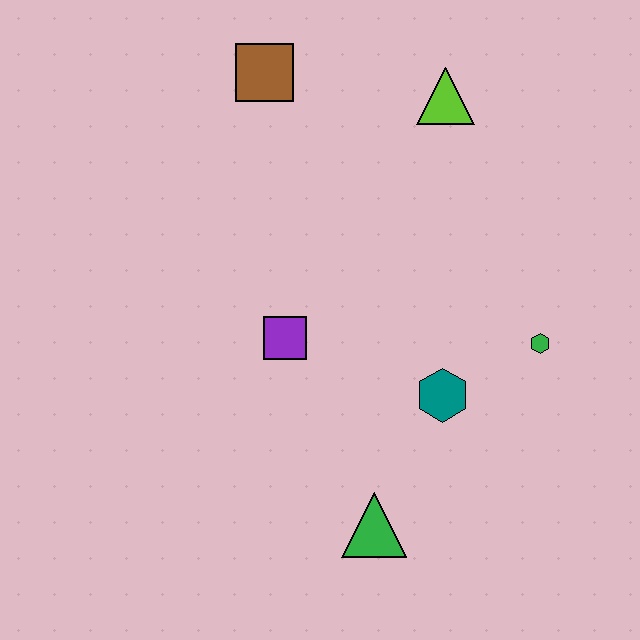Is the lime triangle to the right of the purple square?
Yes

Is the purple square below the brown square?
Yes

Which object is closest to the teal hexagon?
The green hexagon is closest to the teal hexagon.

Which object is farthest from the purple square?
The lime triangle is farthest from the purple square.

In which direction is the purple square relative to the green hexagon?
The purple square is to the left of the green hexagon.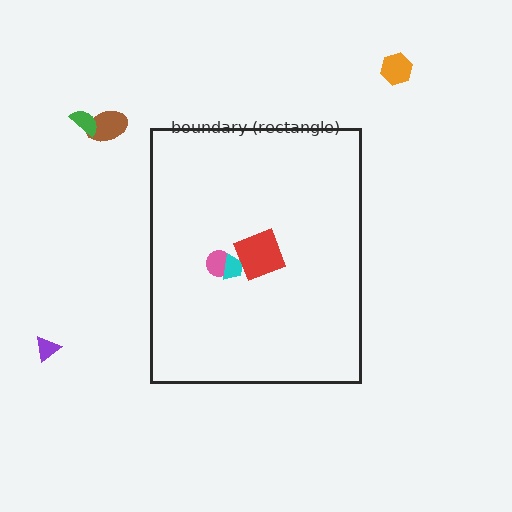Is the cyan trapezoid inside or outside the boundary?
Inside.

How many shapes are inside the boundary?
3 inside, 4 outside.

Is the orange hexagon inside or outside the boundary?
Outside.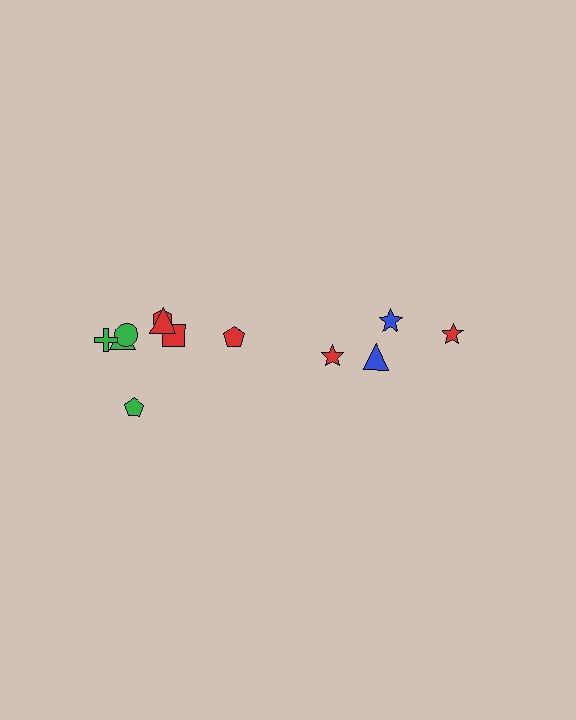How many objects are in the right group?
There are 4 objects.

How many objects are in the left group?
There are 8 objects.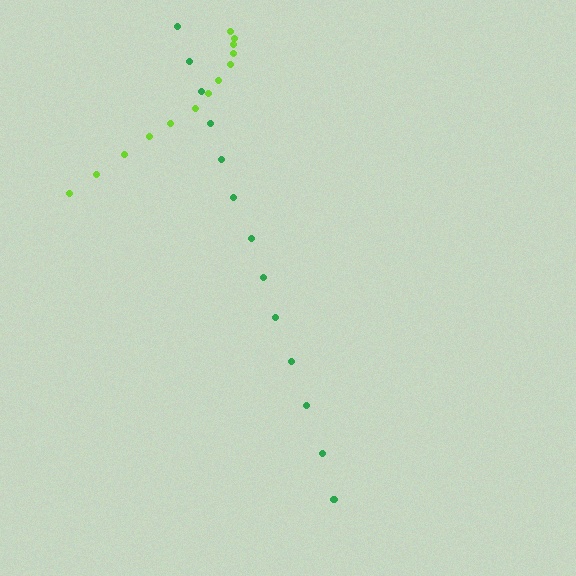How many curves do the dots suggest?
There are 2 distinct paths.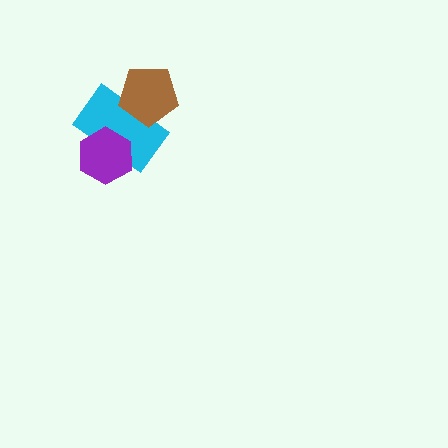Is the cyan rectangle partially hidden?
Yes, it is partially covered by another shape.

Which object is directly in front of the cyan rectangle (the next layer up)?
The purple hexagon is directly in front of the cyan rectangle.